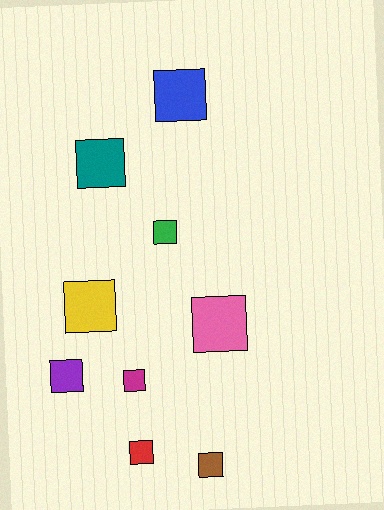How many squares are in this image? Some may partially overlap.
There are 9 squares.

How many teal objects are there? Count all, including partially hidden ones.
There is 1 teal object.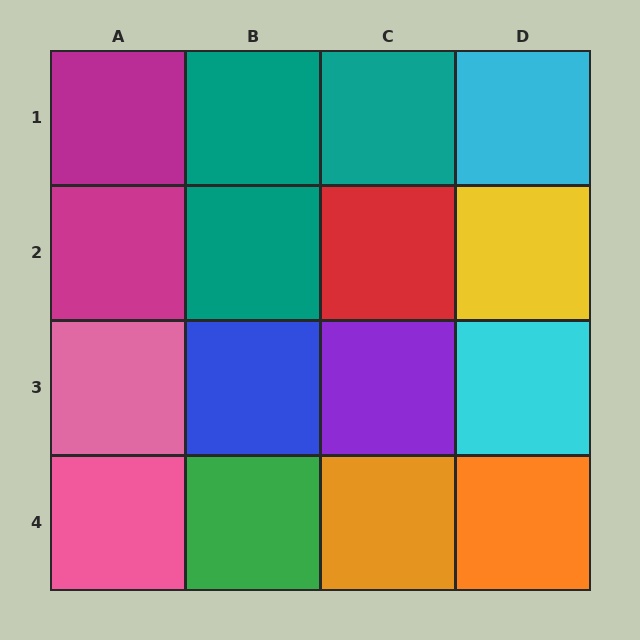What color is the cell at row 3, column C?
Purple.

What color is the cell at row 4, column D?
Orange.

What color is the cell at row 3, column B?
Blue.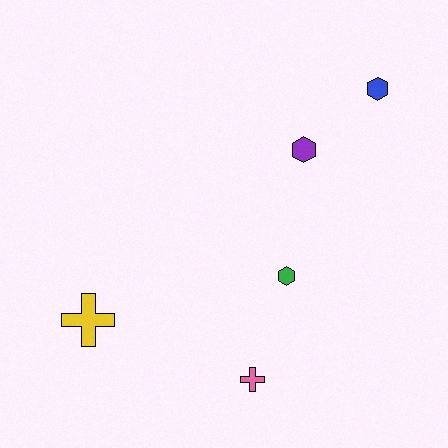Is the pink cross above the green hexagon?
No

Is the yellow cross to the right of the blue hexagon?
No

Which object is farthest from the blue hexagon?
The yellow cross is farthest from the blue hexagon.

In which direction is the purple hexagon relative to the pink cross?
The purple hexagon is above the pink cross.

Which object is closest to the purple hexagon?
The blue hexagon is closest to the purple hexagon.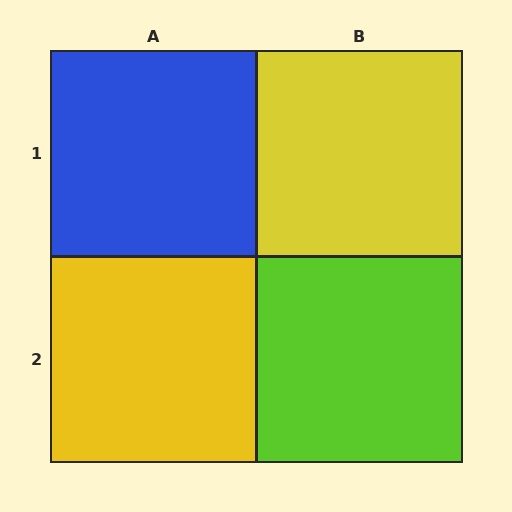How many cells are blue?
1 cell is blue.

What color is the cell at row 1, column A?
Blue.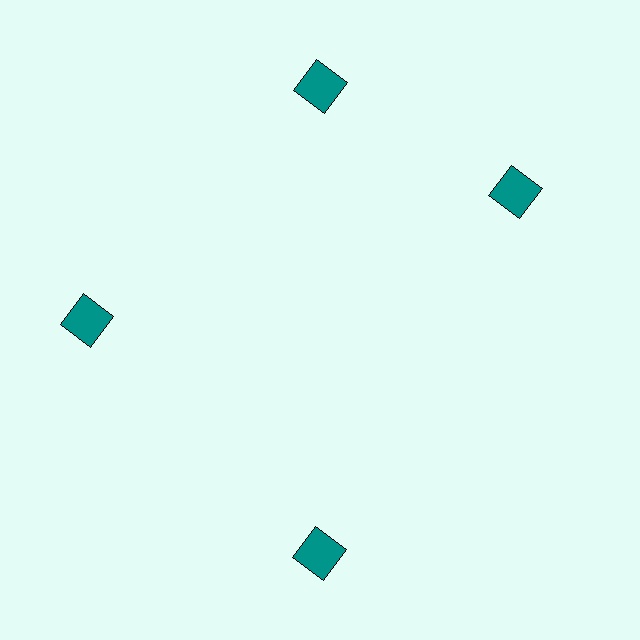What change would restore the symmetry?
The symmetry would be restored by rotating it back into even spacing with its neighbors so that all 4 squares sit at equal angles and equal distance from the center.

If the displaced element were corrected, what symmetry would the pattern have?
It would have 4-fold rotational symmetry — the pattern would map onto itself every 90 degrees.